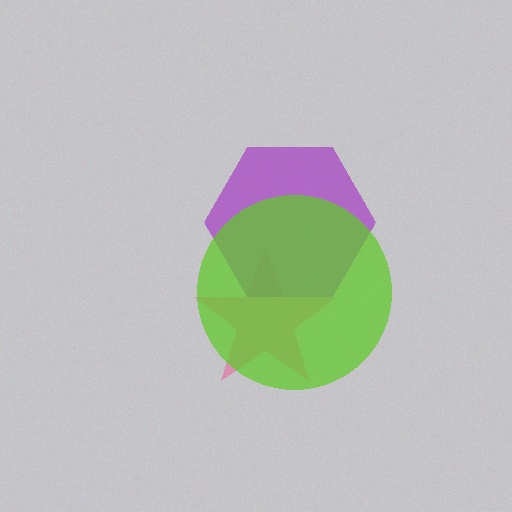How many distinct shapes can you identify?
There are 3 distinct shapes: a pink star, a purple hexagon, a lime circle.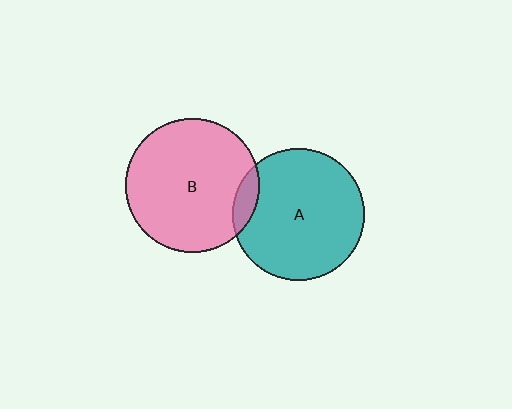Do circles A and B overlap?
Yes.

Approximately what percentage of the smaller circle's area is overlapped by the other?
Approximately 10%.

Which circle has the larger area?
Circle B (pink).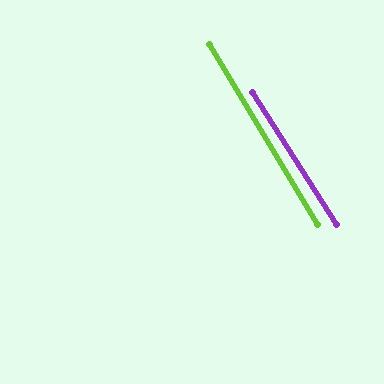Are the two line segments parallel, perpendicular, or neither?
Parallel — their directions differ by only 1.4°.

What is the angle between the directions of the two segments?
Approximately 1 degree.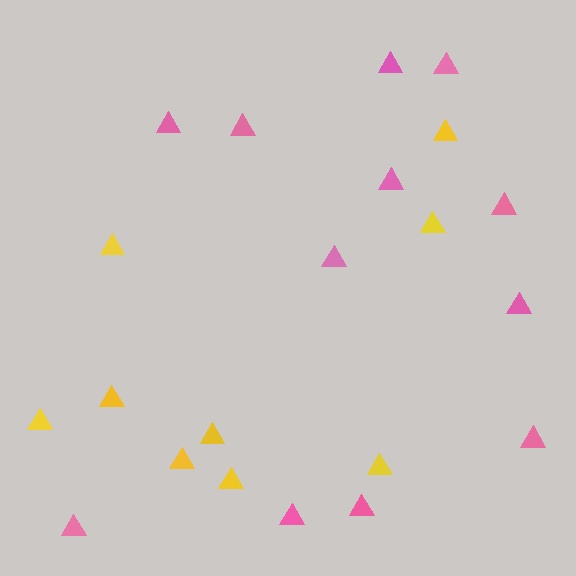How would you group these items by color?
There are 2 groups: one group of yellow triangles (9) and one group of pink triangles (12).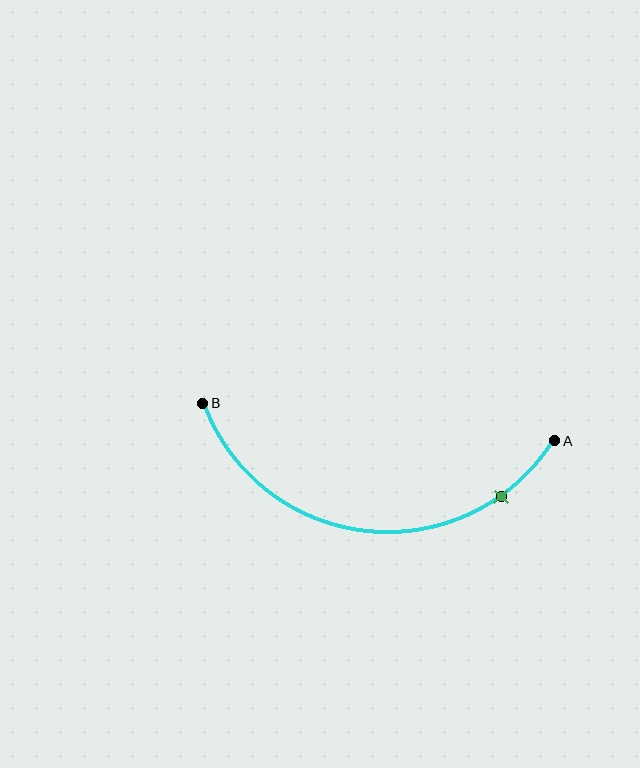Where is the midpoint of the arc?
The arc midpoint is the point on the curve farthest from the straight line joining A and B. It sits below that line.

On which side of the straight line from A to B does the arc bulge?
The arc bulges below the straight line connecting A and B.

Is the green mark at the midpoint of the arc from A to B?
No. The green mark lies on the arc but is closer to endpoint A. The arc midpoint would be at the point on the curve equidistant along the arc from both A and B.